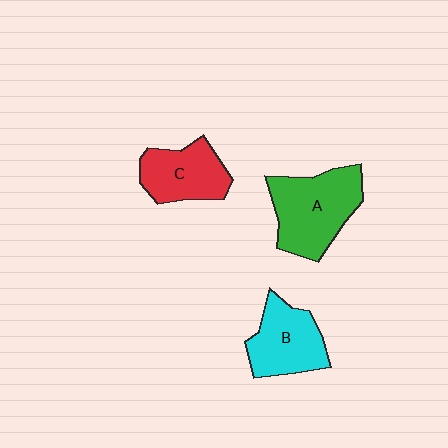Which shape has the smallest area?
Shape C (red).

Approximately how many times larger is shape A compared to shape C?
Approximately 1.4 times.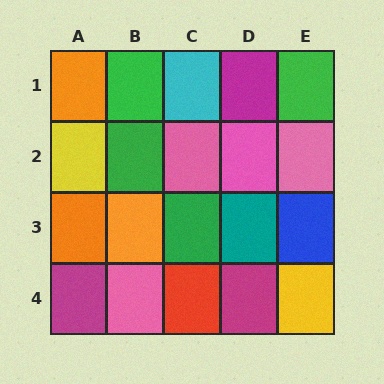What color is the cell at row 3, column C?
Green.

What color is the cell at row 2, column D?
Pink.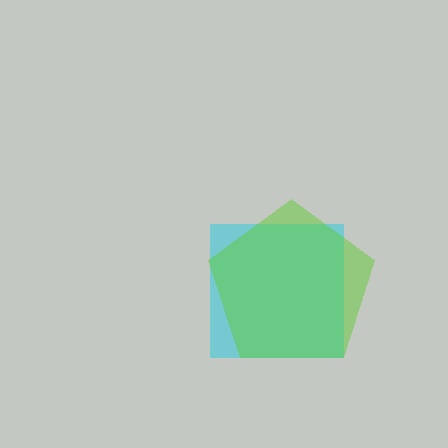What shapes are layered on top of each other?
The layered shapes are: a cyan square, a lime pentagon.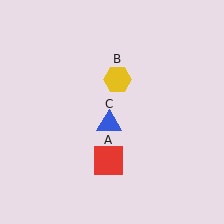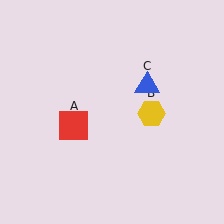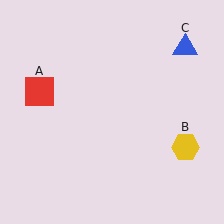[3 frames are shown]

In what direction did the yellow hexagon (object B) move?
The yellow hexagon (object B) moved down and to the right.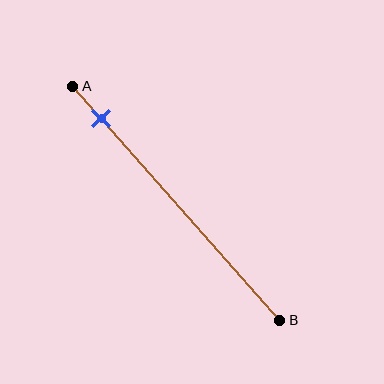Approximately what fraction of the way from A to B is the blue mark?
The blue mark is approximately 15% of the way from A to B.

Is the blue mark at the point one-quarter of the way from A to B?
No, the mark is at about 15% from A, not at the 25% one-quarter point.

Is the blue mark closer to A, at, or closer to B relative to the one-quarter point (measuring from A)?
The blue mark is closer to point A than the one-quarter point of segment AB.